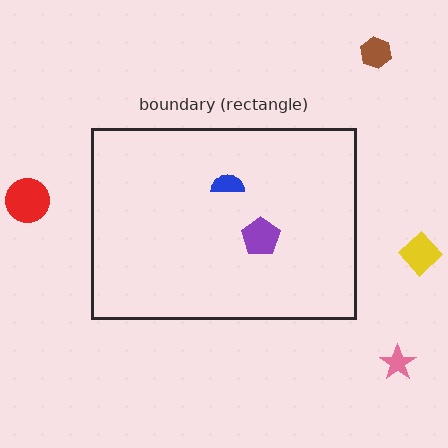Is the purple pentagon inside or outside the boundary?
Inside.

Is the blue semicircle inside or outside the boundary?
Inside.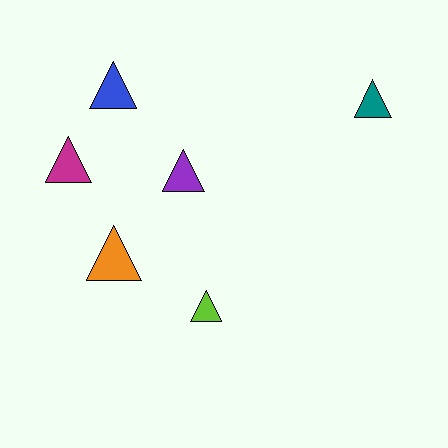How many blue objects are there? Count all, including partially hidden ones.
There is 1 blue object.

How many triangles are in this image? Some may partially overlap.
There are 6 triangles.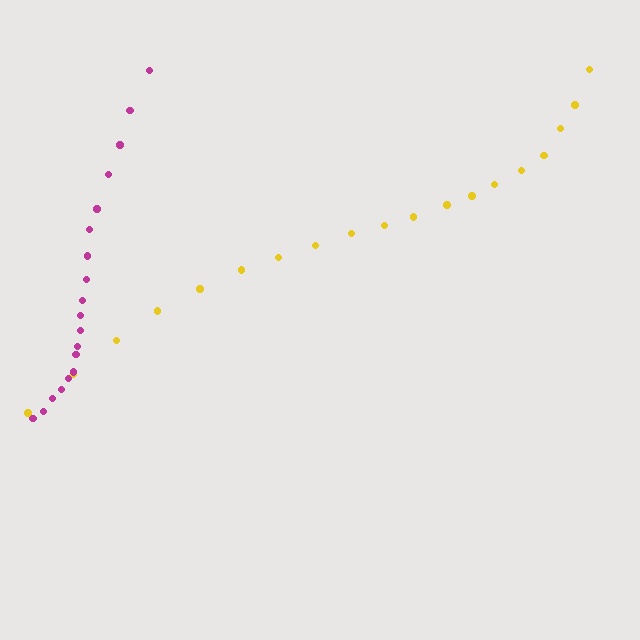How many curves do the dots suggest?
There are 2 distinct paths.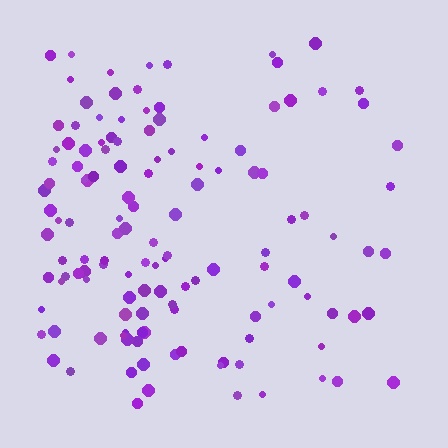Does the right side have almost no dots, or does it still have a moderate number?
Still a moderate number, just noticeably fewer than the left.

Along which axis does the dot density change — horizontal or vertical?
Horizontal.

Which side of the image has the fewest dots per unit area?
The right.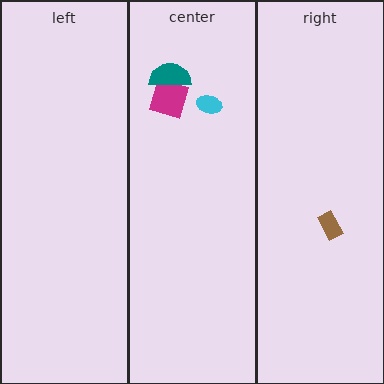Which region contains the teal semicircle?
The center region.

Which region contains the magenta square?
The center region.